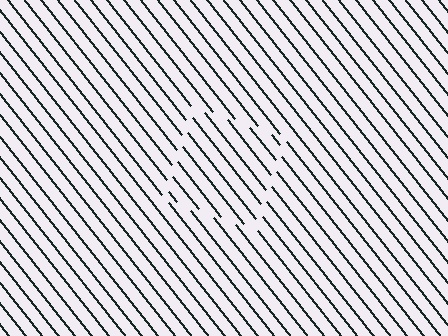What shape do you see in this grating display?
An illusory square. The interior of the shape contains the same grating, shifted by half a period — the contour is defined by the phase discontinuity where line-ends from the inner and outer gratings abut.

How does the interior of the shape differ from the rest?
The interior of the shape contains the same grating, shifted by half a period — the contour is defined by the phase discontinuity where line-ends from the inner and outer gratings abut.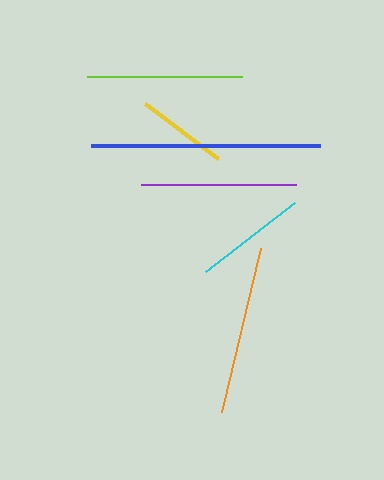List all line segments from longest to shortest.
From longest to shortest: blue, orange, purple, lime, cyan, yellow.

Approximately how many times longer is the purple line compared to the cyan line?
The purple line is approximately 1.4 times the length of the cyan line.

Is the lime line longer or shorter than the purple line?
The purple line is longer than the lime line.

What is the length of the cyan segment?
The cyan segment is approximately 112 pixels long.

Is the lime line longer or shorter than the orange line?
The orange line is longer than the lime line.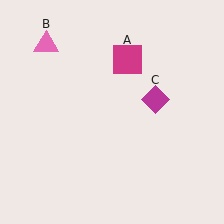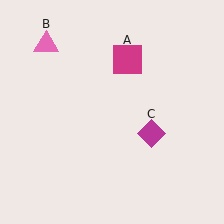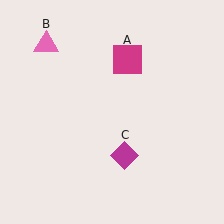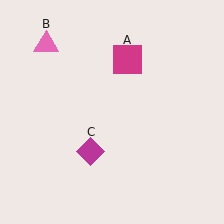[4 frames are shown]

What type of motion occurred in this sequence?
The magenta diamond (object C) rotated clockwise around the center of the scene.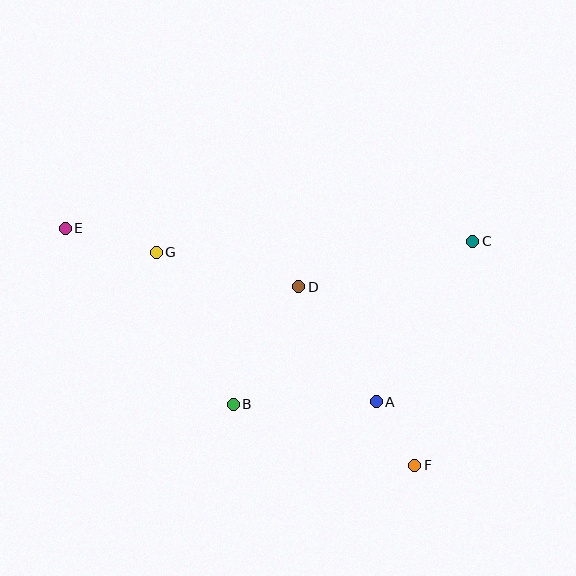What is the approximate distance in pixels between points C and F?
The distance between C and F is approximately 231 pixels.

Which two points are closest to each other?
Points A and F are closest to each other.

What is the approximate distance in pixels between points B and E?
The distance between B and E is approximately 243 pixels.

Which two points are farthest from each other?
Points E and F are farthest from each other.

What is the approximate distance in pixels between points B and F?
The distance between B and F is approximately 192 pixels.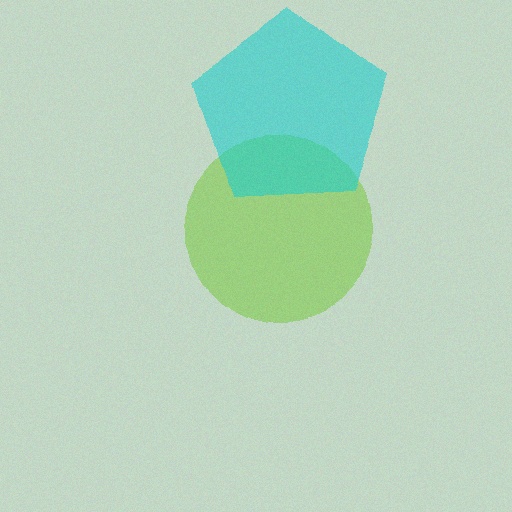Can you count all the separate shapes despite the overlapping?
Yes, there are 2 separate shapes.